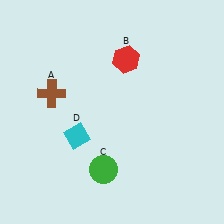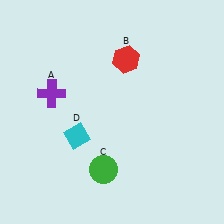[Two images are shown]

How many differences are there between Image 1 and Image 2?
There is 1 difference between the two images.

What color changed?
The cross (A) changed from brown in Image 1 to purple in Image 2.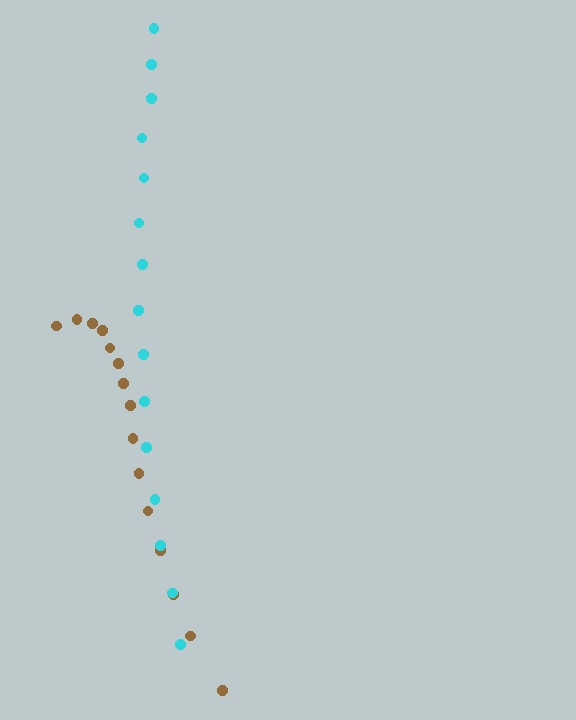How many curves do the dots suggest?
There are 2 distinct paths.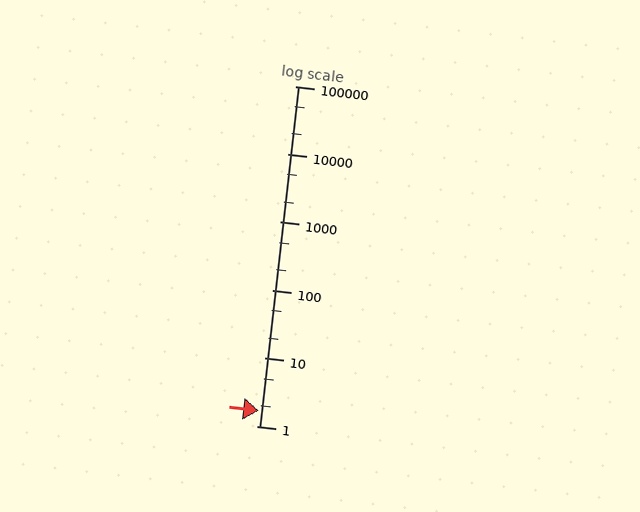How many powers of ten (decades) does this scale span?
The scale spans 5 decades, from 1 to 100000.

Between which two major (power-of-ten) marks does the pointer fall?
The pointer is between 1 and 10.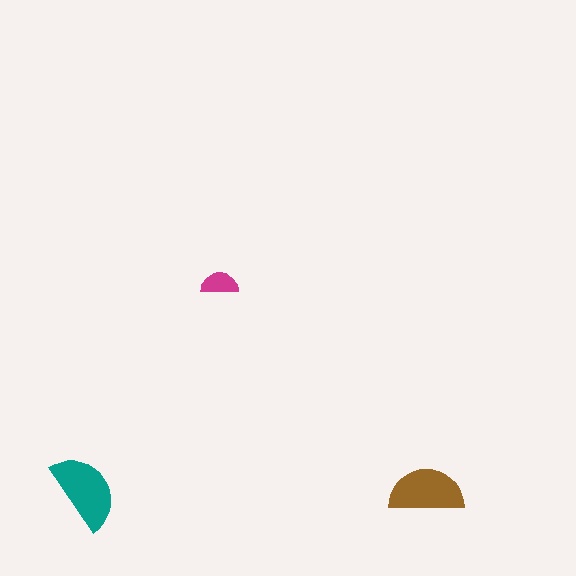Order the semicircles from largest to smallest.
the teal one, the brown one, the magenta one.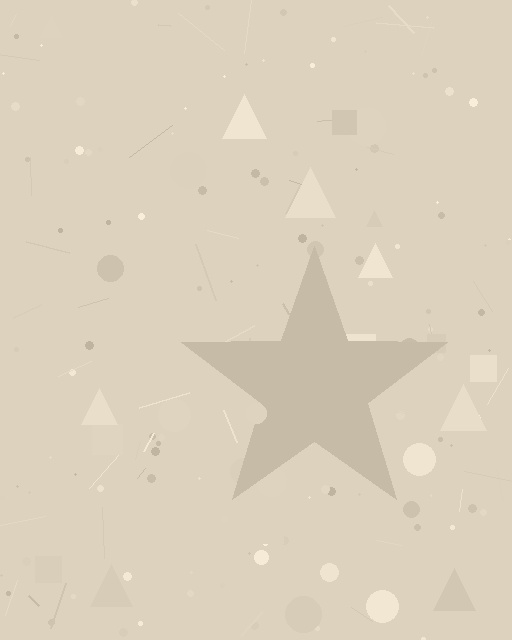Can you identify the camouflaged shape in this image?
The camouflaged shape is a star.